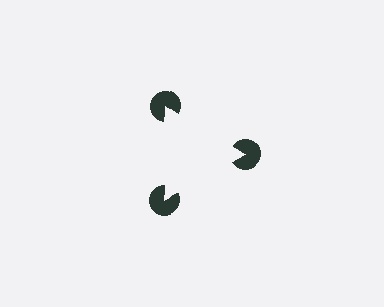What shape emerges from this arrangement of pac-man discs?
An illusory triangle — its edges are inferred from the aligned wedge cuts in the pac-man discs, not physically drawn.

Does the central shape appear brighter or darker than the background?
It typically appears slightly brighter than the background, even though no actual brightness change is drawn.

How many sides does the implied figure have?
3 sides.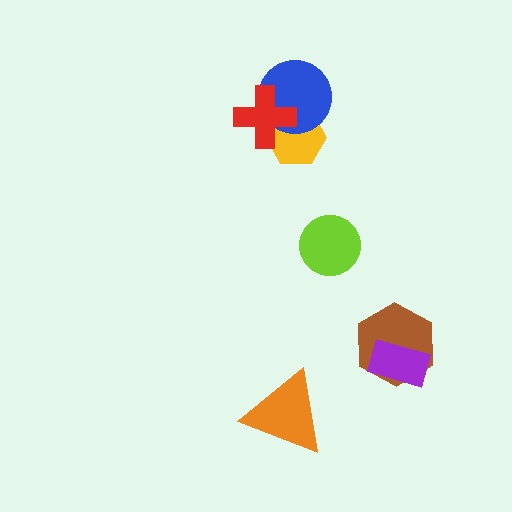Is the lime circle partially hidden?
No, no other shape covers it.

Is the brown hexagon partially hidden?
Yes, it is partially covered by another shape.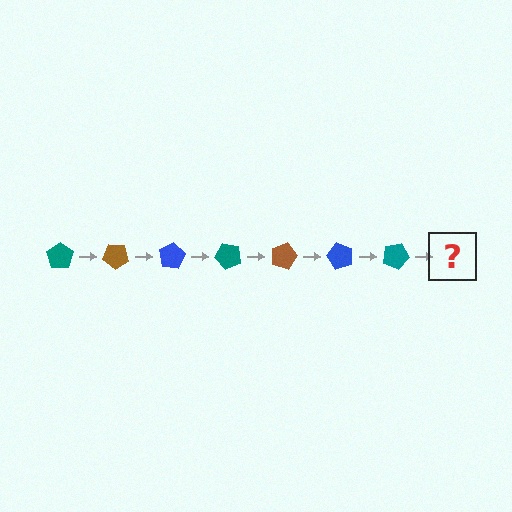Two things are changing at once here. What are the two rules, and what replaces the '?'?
The two rules are that it rotates 40 degrees each step and the color cycles through teal, brown, and blue. The '?' should be a brown pentagon, rotated 280 degrees from the start.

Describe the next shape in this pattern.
It should be a brown pentagon, rotated 280 degrees from the start.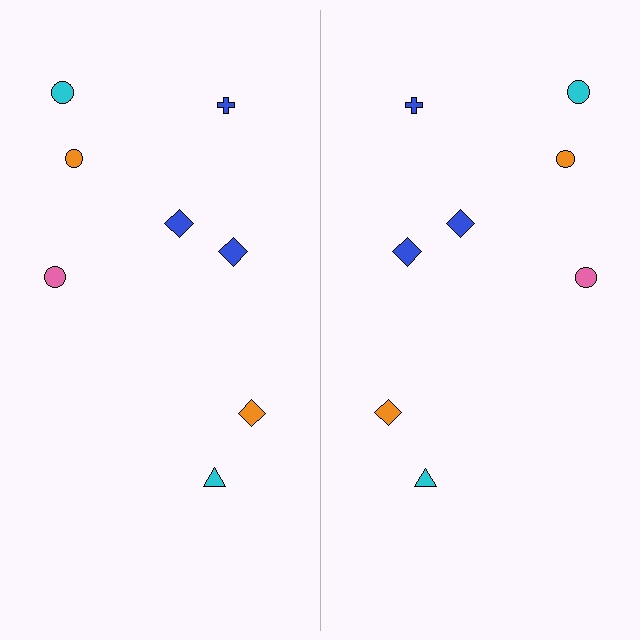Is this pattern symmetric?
Yes, this pattern has bilateral (reflection) symmetry.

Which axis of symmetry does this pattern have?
The pattern has a vertical axis of symmetry running through the center of the image.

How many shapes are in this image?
There are 16 shapes in this image.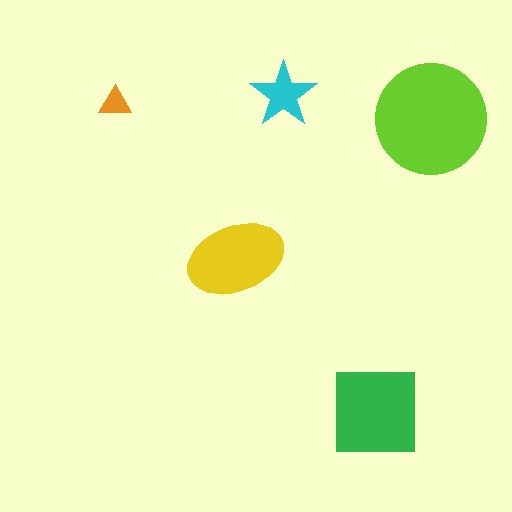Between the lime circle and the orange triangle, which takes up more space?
The lime circle.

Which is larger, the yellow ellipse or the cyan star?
The yellow ellipse.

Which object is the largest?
The lime circle.